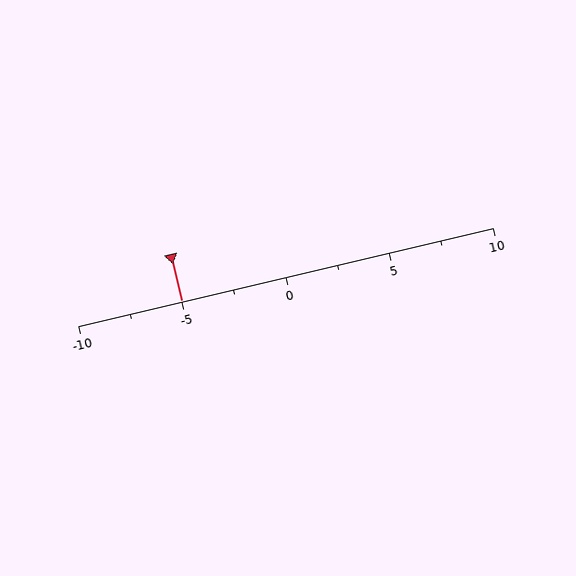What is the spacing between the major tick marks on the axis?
The major ticks are spaced 5 apart.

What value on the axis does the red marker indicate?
The marker indicates approximately -5.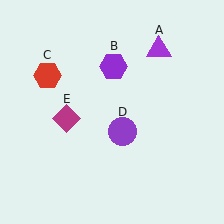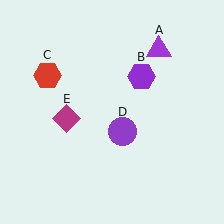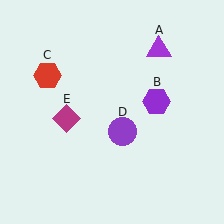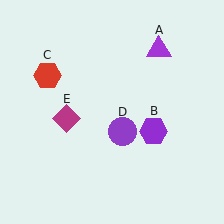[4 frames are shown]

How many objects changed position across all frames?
1 object changed position: purple hexagon (object B).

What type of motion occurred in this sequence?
The purple hexagon (object B) rotated clockwise around the center of the scene.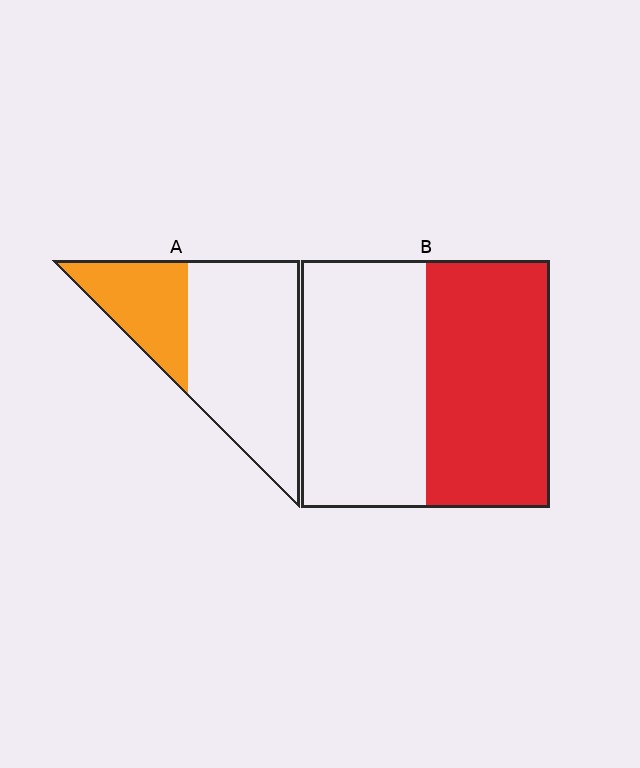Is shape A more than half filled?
No.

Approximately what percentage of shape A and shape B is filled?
A is approximately 30% and B is approximately 50%.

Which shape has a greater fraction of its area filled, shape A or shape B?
Shape B.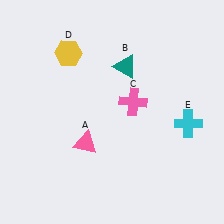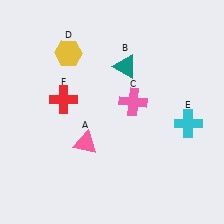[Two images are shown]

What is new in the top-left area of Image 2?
A red cross (F) was added in the top-left area of Image 2.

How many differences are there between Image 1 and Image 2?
There is 1 difference between the two images.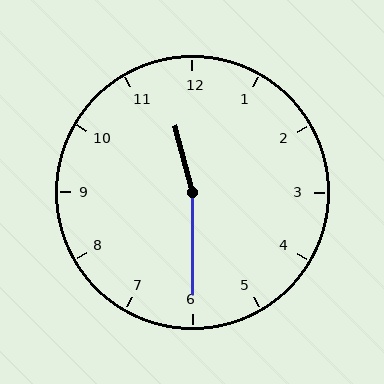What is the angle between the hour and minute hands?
Approximately 165 degrees.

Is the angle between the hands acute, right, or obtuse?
It is obtuse.